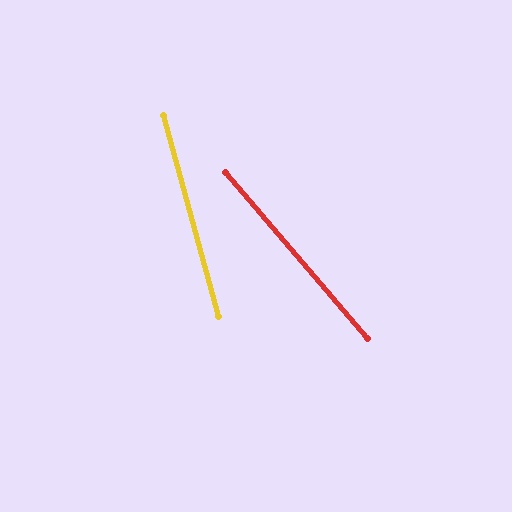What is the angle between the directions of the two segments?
Approximately 25 degrees.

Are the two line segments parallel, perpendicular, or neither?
Neither parallel nor perpendicular — they differ by about 25°.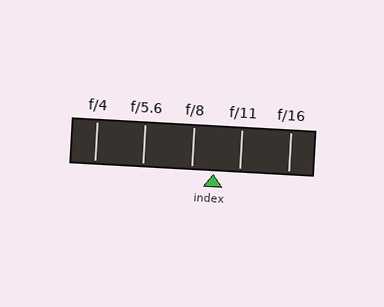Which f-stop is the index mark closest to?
The index mark is closest to f/8.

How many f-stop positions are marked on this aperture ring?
There are 5 f-stop positions marked.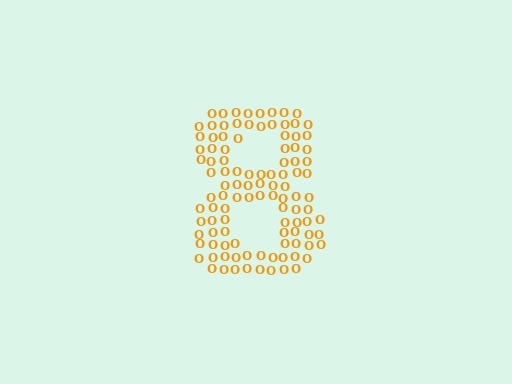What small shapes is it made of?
It is made of small letter O's.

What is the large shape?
The large shape is the digit 8.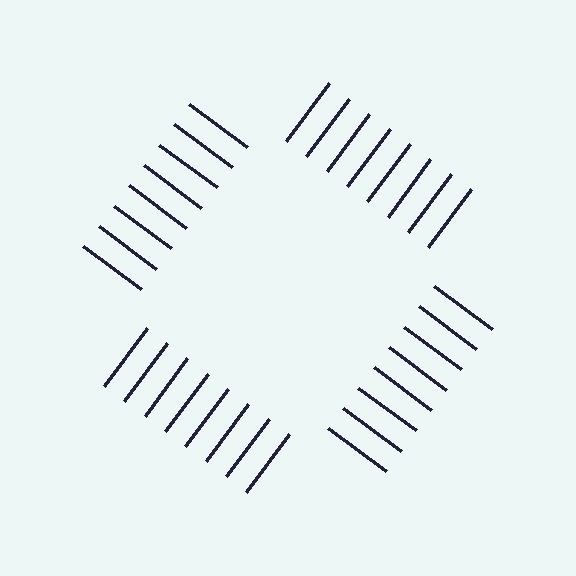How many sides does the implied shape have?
4 sides — the line-ends trace a square.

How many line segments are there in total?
32 — 8 along each of the 4 edges.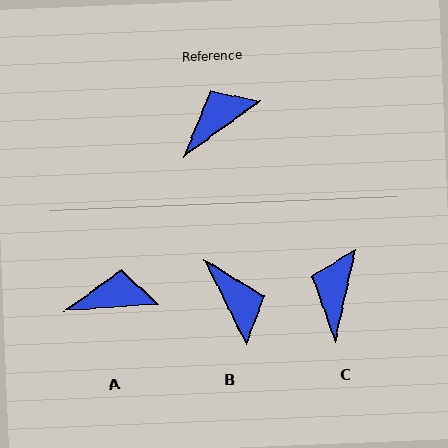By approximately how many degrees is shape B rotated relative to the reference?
Approximately 100 degrees clockwise.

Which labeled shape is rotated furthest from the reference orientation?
B, about 100 degrees away.